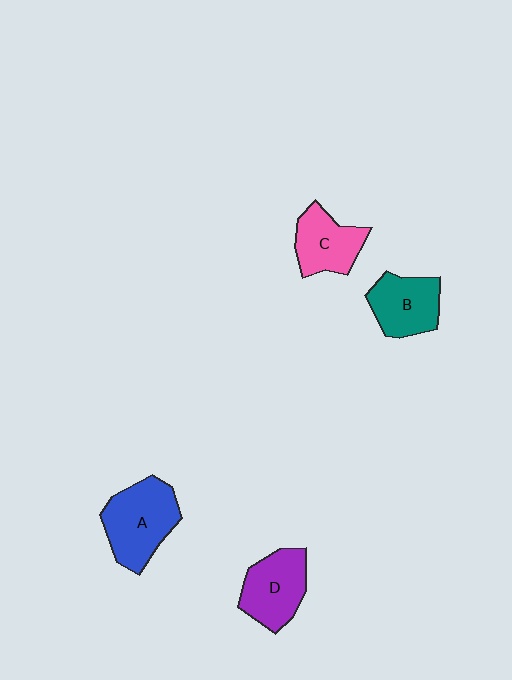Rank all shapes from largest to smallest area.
From largest to smallest: A (blue), D (purple), B (teal), C (pink).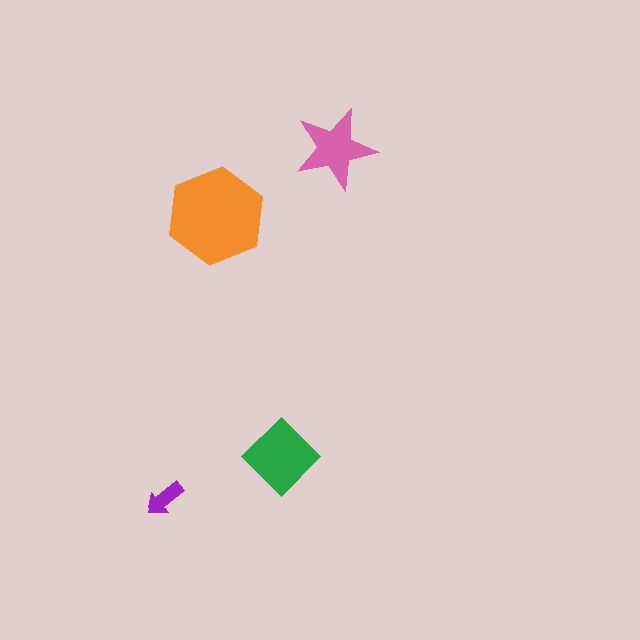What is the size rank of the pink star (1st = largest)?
3rd.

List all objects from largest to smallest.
The orange hexagon, the green diamond, the pink star, the purple arrow.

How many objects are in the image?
There are 4 objects in the image.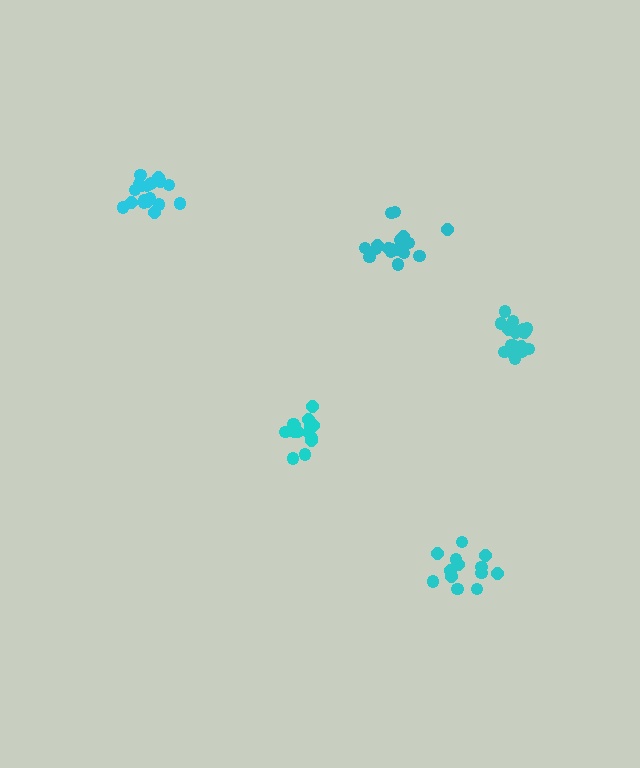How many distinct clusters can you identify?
There are 5 distinct clusters.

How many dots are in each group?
Group 1: 14 dots, Group 2: 18 dots, Group 3: 17 dots, Group 4: 13 dots, Group 5: 18 dots (80 total).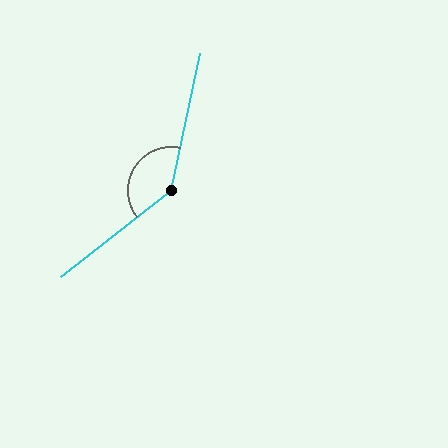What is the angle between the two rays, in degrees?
Approximately 140 degrees.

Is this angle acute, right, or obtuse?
It is obtuse.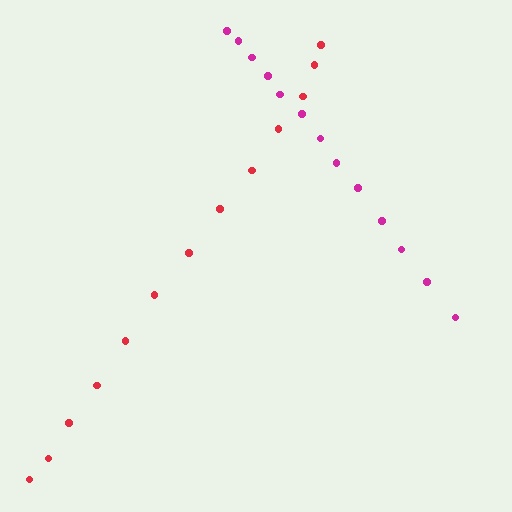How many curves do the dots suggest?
There are 2 distinct paths.